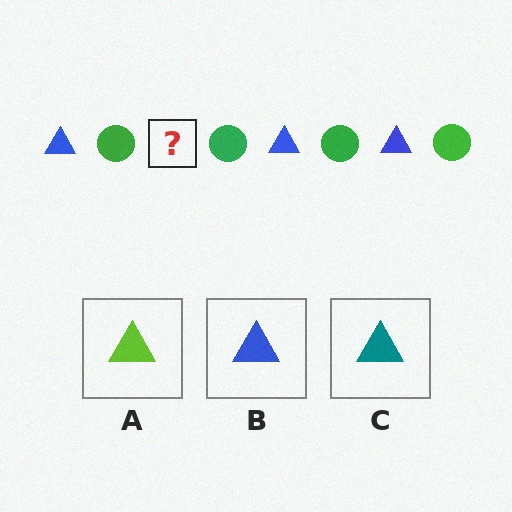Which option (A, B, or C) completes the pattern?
B.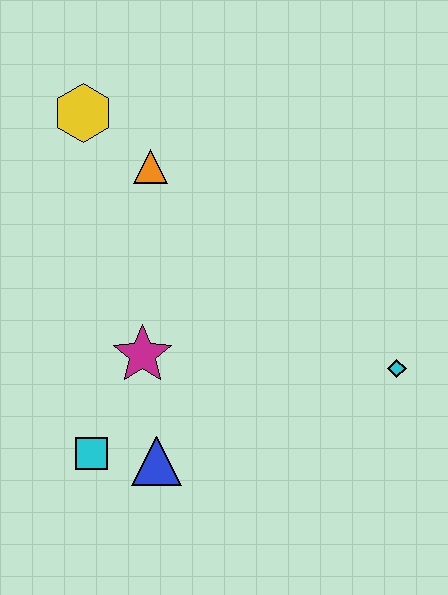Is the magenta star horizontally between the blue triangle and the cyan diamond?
No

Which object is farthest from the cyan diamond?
The yellow hexagon is farthest from the cyan diamond.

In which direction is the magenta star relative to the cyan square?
The magenta star is above the cyan square.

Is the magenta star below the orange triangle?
Yes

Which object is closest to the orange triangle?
The yellow hexagon is closest to the orange triangle.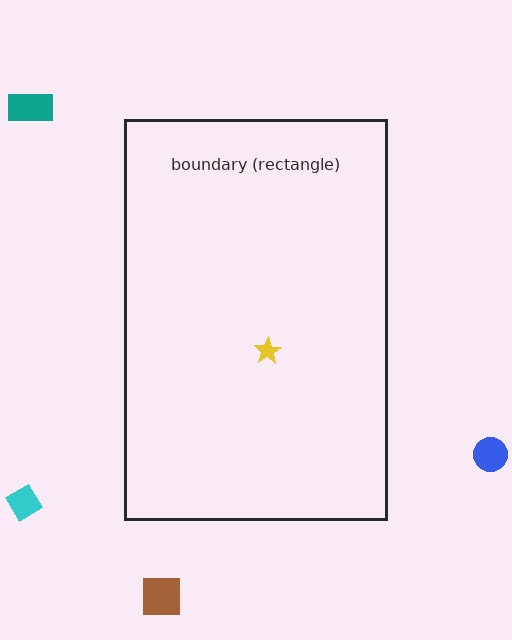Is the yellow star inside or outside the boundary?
Inside.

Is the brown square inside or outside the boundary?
Outside.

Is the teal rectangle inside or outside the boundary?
Outside.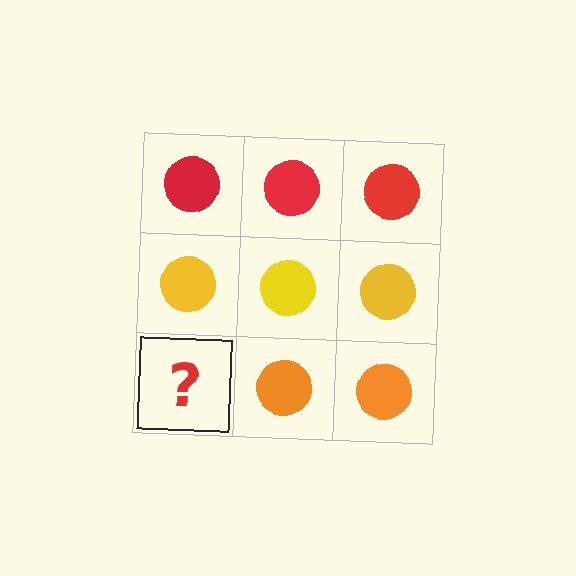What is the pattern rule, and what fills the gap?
The rule is that each row has a consistent color. The gap should be filled with an orange circle.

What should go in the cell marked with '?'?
The missing cell should contain an orange circle.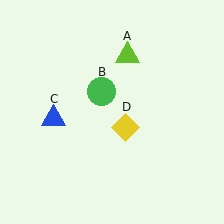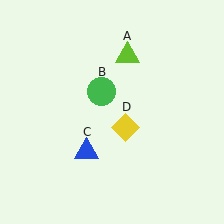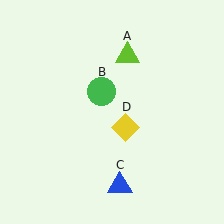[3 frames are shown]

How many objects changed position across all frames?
1 object changed position: blue triangle (object C).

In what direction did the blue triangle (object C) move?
The blue triangle (object C) moved down and to the right.